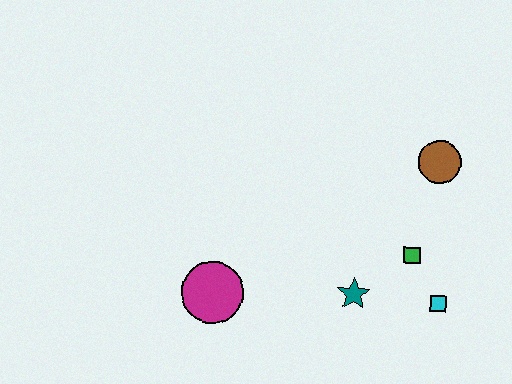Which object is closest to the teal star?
The green square is closest to the teal star.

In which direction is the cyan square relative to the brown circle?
The cyan square is below the brown circle.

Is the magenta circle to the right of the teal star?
No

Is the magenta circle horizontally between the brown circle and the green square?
No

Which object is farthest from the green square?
The magenta circle is farthest from the green square.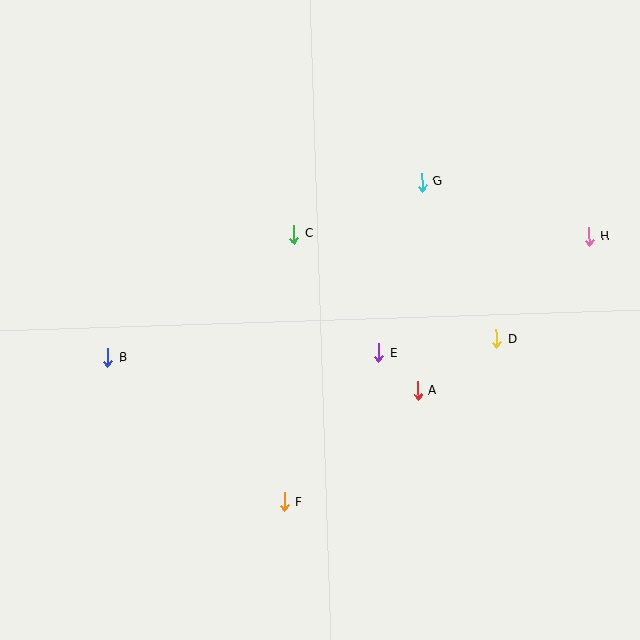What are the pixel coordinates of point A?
Point A is at (417, 391).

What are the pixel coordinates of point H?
Point H is at (589, 236).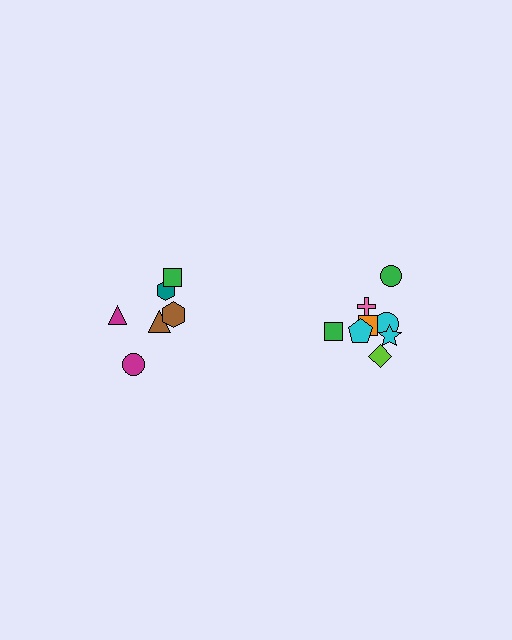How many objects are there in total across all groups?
There are 14 objects.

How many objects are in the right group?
There are 8 objects.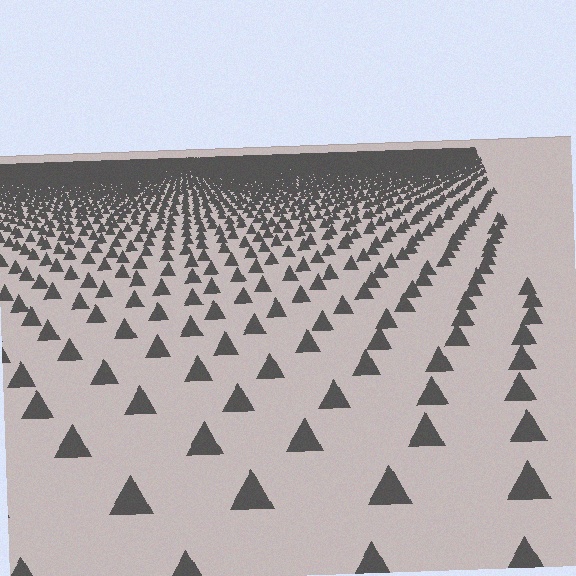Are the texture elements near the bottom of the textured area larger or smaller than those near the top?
Larger. Near the bottom, elements are closer to the viewer and appear at a bigger on-screen size.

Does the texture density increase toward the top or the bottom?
Density increases toward the top.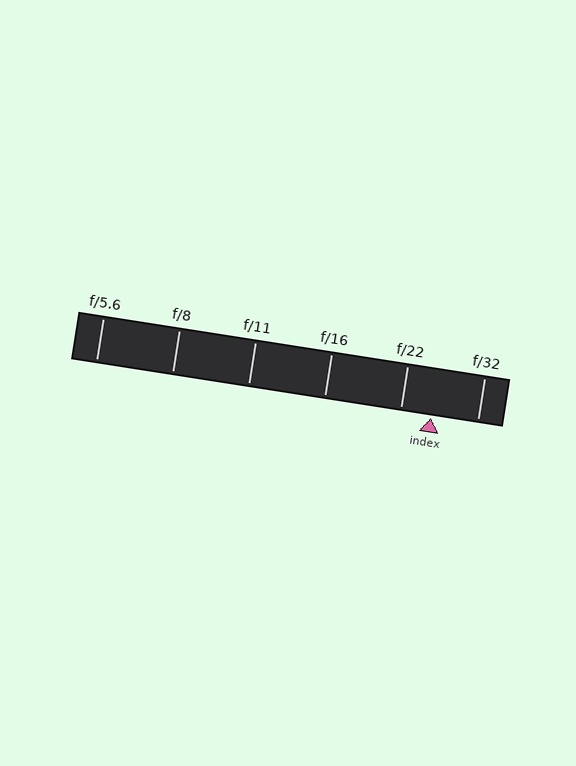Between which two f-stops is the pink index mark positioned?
The index mark is between f/22 and f/32.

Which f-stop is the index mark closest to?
The index mark is closest to f/22.